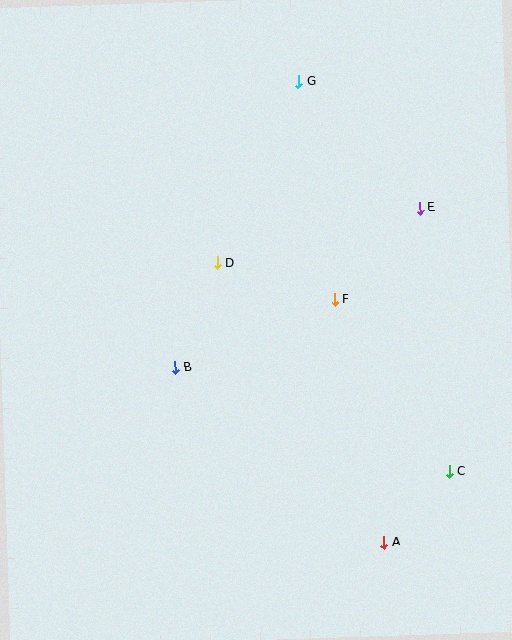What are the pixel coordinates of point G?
Point G is at (299, 81).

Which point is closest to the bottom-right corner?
Point A is closest to the bottom-right corner.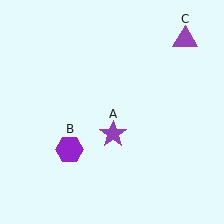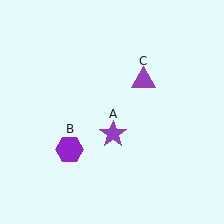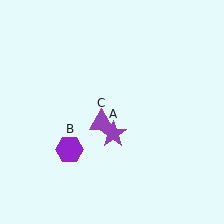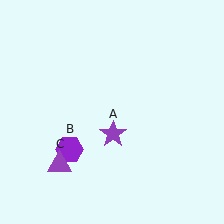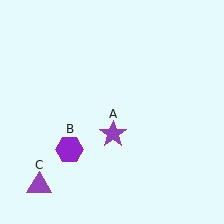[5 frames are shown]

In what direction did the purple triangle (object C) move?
The purple triangle (object C) moved down and to the left.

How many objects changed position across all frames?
1 object changed position: purple triangle (object C).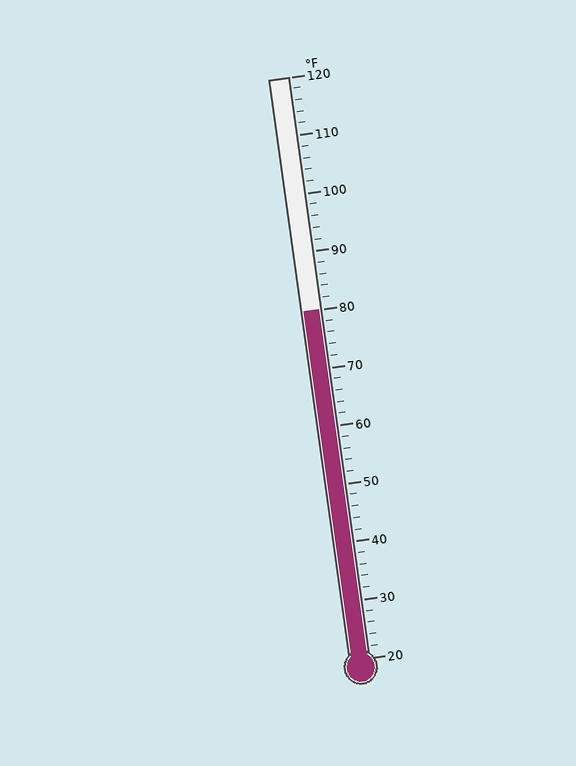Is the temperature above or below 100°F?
The temperature is below 100°F.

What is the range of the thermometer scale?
The thermometer scale ranges from 20°F to 120°F.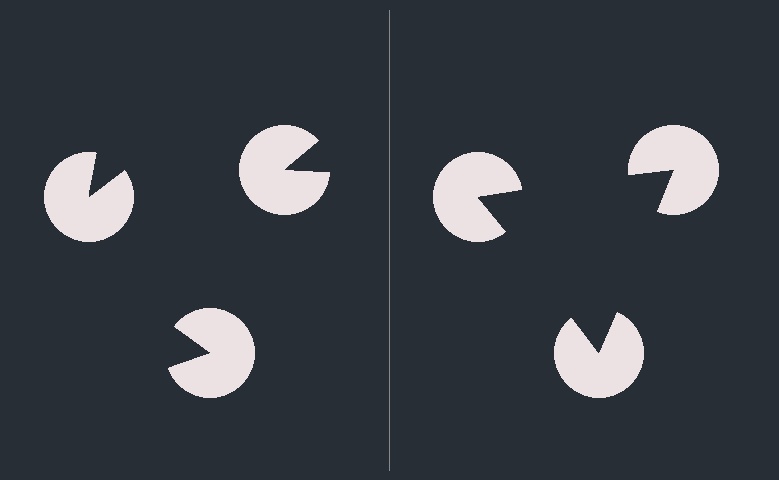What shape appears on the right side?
An illusory triangle.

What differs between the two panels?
The pac-man discs are positioned identically on both sides; only the wedge orientations differ. On the right they align to a triangle; on the left they are misaligned.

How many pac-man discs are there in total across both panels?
6 — 3 on each side.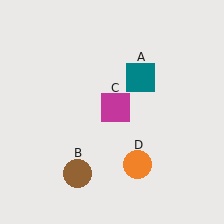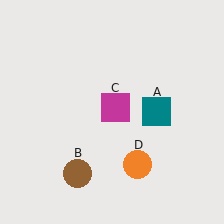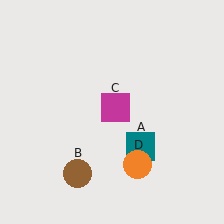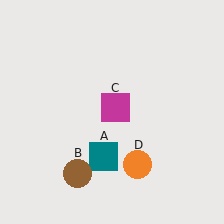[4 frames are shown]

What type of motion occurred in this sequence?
The teal square (object A) rotated clockwise around the center of the scene.